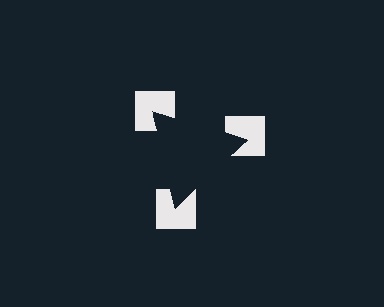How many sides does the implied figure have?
3 sides.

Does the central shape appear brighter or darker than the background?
It typically appears slightly darker than the background, even though no actual brightness change is drawn.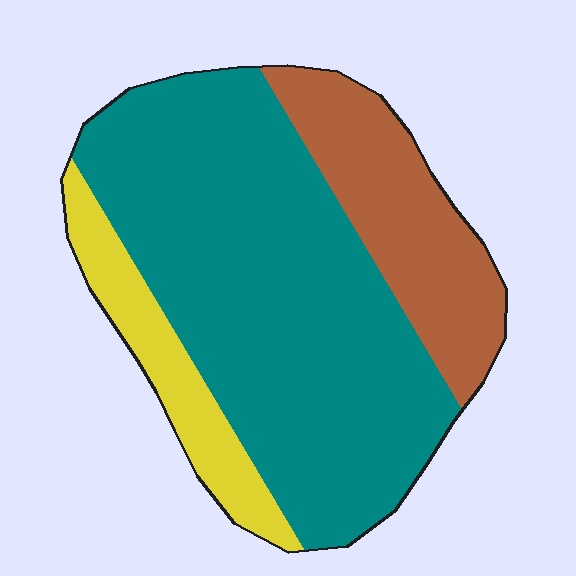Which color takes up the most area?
Teal, at roughly 65%.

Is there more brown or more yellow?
Brown.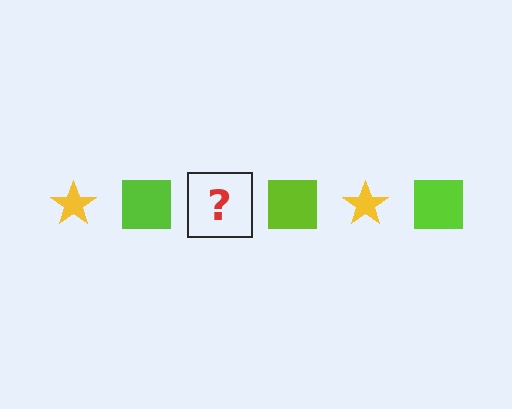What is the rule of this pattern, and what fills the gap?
The rule is that the pattern alternates between yellow star and lime square. The gap should be filled with a yellow star.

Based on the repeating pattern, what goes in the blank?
The blank should be a yellow star.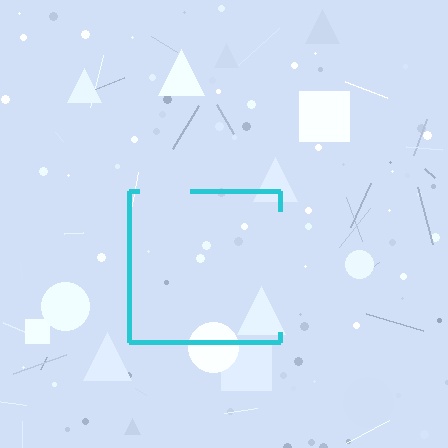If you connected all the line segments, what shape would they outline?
They would outline a square.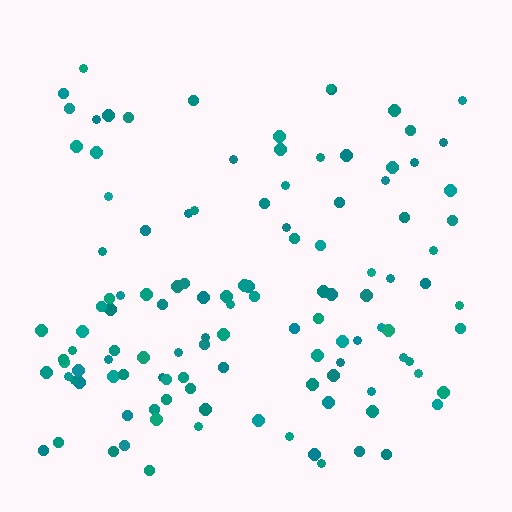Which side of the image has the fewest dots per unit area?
The top.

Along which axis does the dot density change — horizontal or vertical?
Vertical.